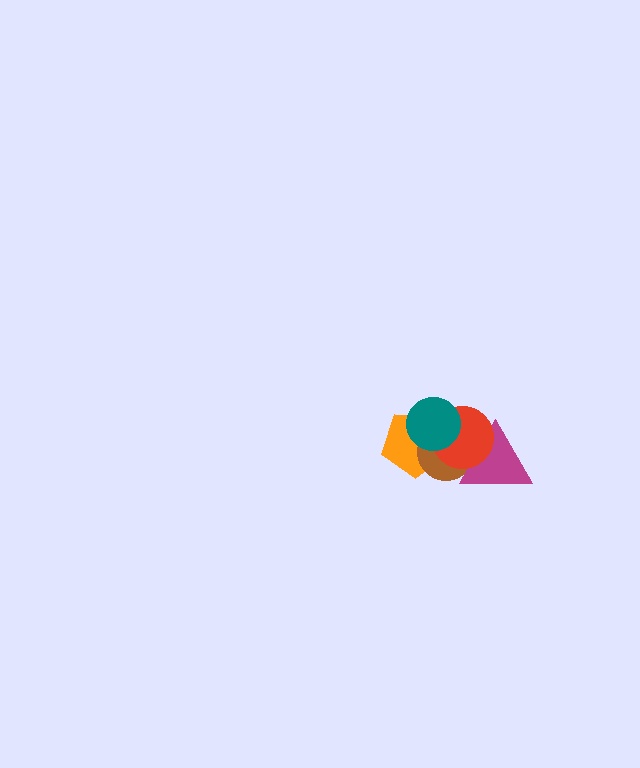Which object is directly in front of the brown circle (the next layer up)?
The magenta triangle is directly in front of the brown circle.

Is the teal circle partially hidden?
No, no other shape covers it.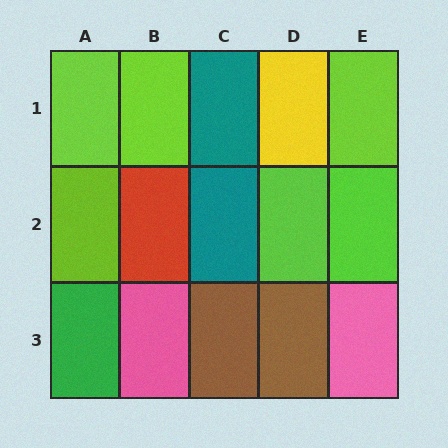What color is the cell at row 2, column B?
Red.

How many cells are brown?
2 cells are brown.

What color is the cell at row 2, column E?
Lime.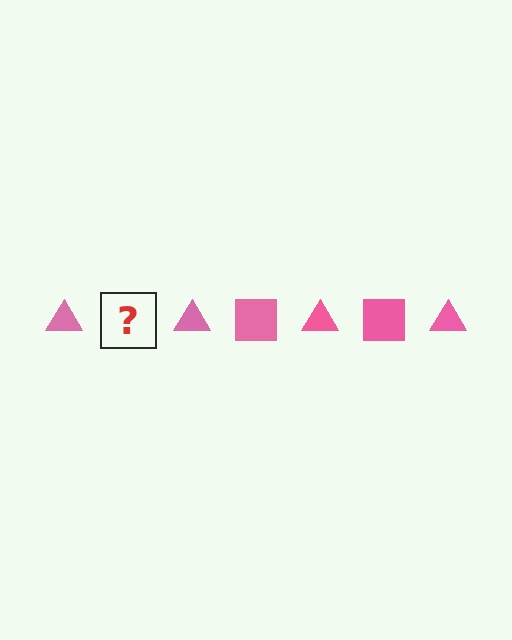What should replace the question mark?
The question mark should be replaced with a pink square.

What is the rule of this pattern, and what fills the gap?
The rule is that the pattern cycles through triangle, square shapes in pink. The gap should be filled with a pink square.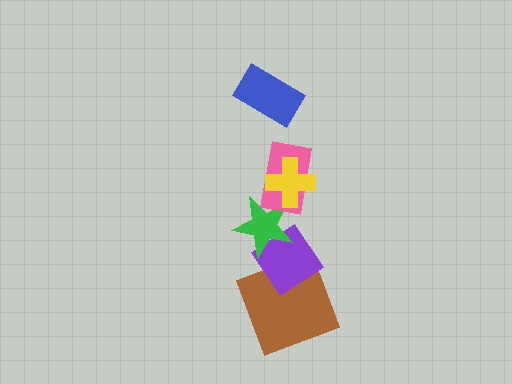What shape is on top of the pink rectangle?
The yellow cross is on top of the pink rectangle.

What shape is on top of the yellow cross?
The blue rectangle is on top of the yellow cross.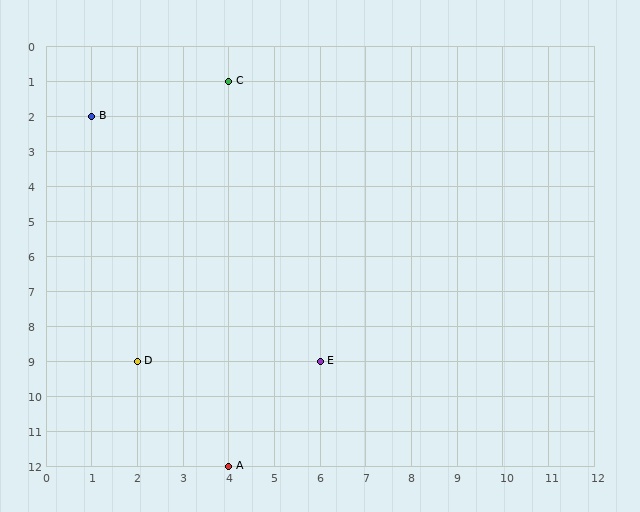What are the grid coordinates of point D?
Point D is at grid coordinates (2, 9).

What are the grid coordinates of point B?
Point B is at grid coordinates (1, 2).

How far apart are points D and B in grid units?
Points D and B are 1 column and 7 rows apart (about 7.1 grid units diagonally).